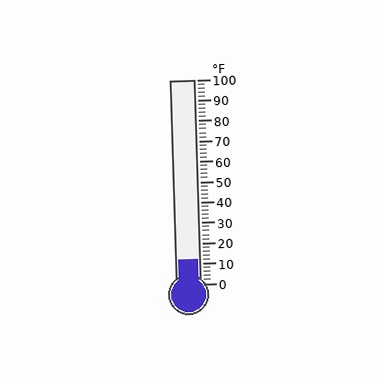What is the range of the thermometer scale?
The thermometer scale ranges from 0°F to 100°F.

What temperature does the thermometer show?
The thermometer shows approximately 12°F.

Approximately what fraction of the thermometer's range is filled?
The thermometer is filled to approximately 10% of its range.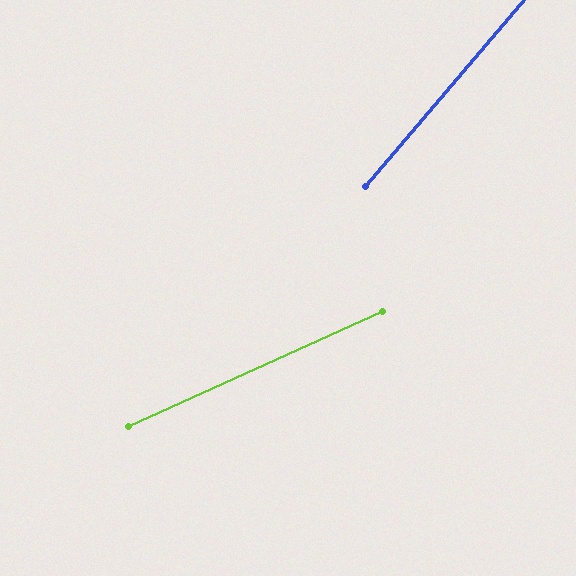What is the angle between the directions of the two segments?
Approximately 25 degrees.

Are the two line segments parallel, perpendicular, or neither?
Neither parallel nor perpendicular — they differ by about 25°.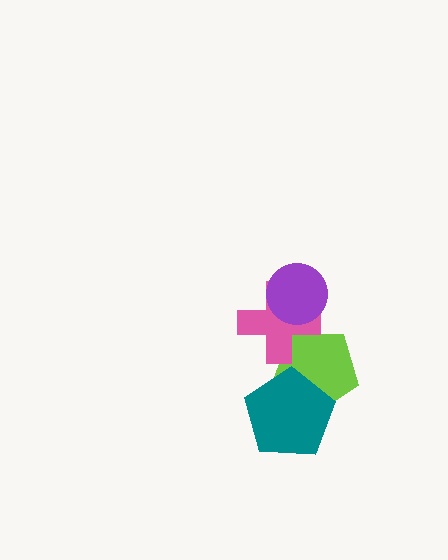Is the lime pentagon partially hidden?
Yes, it is partially covered by another shape.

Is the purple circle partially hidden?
No, no other shape covers it.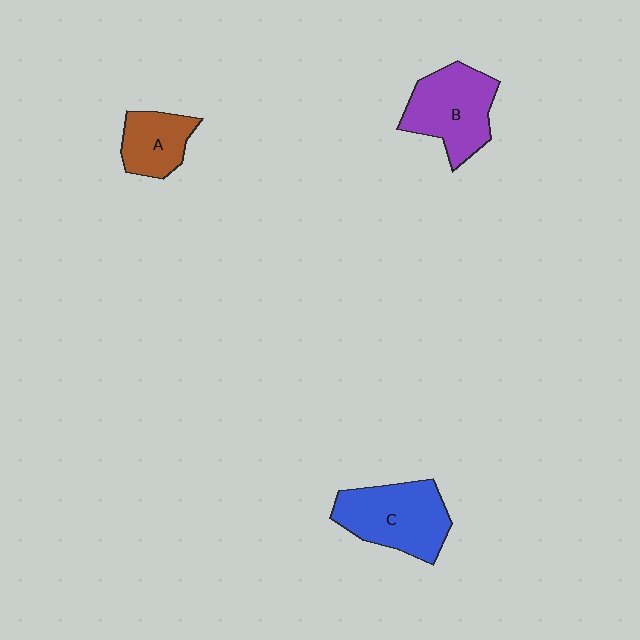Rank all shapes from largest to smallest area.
From largest to smallest: C (blue), B (purple), A (brown).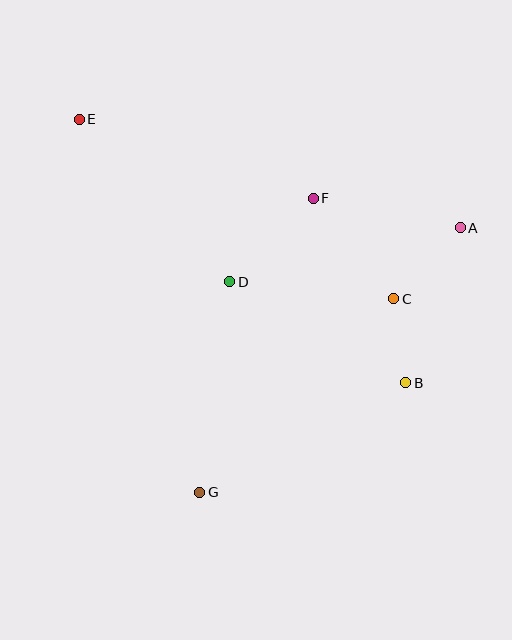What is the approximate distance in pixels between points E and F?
The distance between E and F is approximately 247 pixels.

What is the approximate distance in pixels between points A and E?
The distance between A and E is approximately 396 pixels.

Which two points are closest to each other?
Points B and C are closest to each other.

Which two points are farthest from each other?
Points B and E are farthest from each other.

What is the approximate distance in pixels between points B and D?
The distance between B and D is approximately 203 pixels.